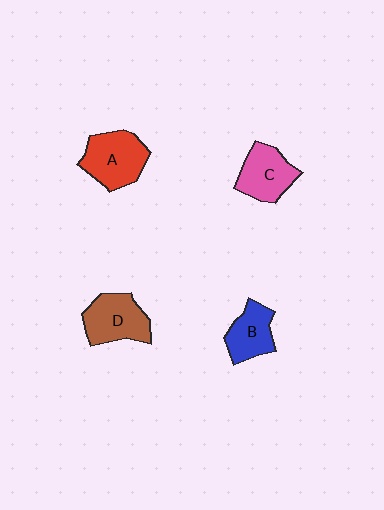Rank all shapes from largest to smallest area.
From largest to smallest: A (red), D (brown), C (pink), B (blue).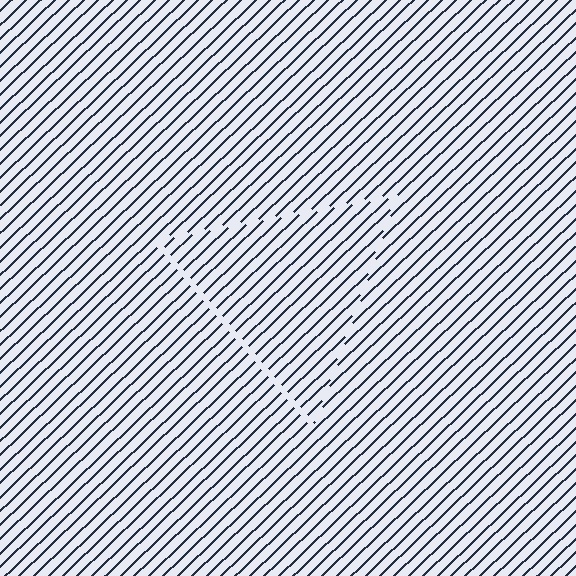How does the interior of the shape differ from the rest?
The interior of the shape contains the same grating, shifted by half a period — the contour is defined by the phase discontinuity where line-ends from the inner and outer gratings abut.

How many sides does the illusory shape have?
3 sides — the line-ends trace a triangle.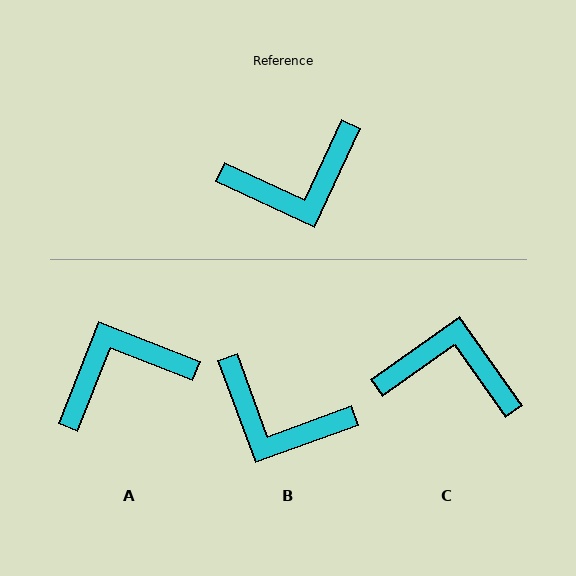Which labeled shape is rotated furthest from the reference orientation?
A, about 176 degrees away.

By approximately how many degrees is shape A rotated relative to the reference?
Approximately 176 degrees clockwise.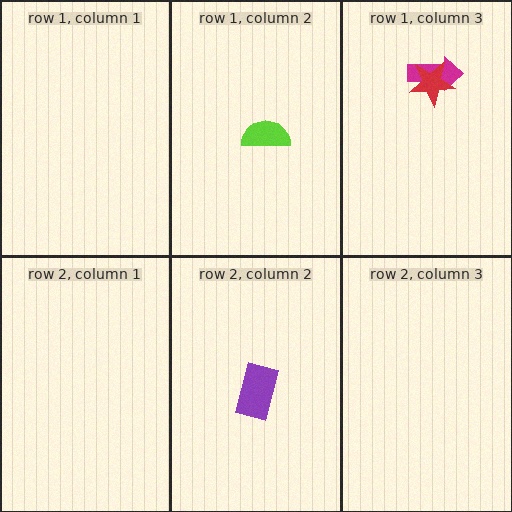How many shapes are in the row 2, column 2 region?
1.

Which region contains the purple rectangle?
The row 2, column 2 region.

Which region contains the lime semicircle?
The row 1, column 2 region.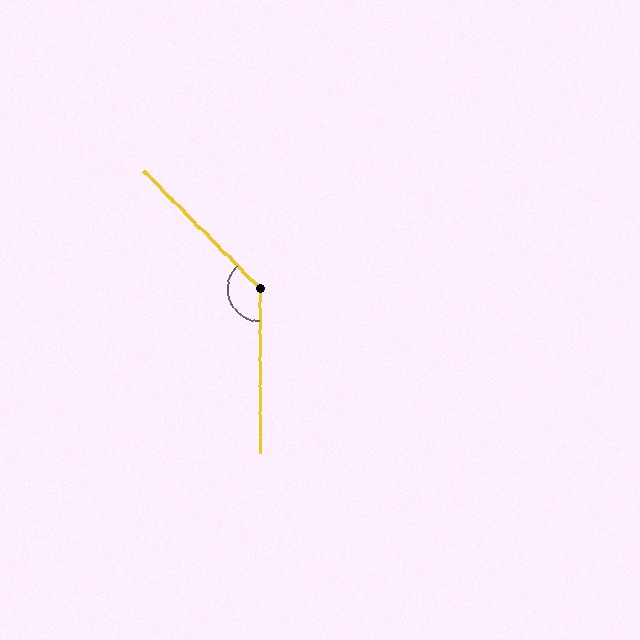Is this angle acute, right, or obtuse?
It is obtuse.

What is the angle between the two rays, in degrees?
Approximately 136 degrees.